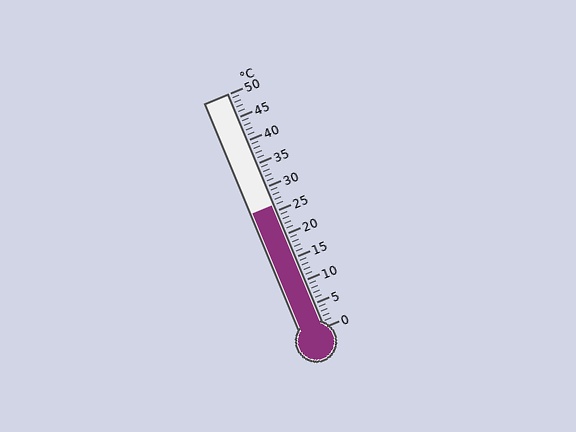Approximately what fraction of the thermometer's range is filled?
The thermometer is filled to approximately 50% of its range.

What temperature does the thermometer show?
The thermometer shows approximately 26°C.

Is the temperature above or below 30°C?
The temperature is below 30°C.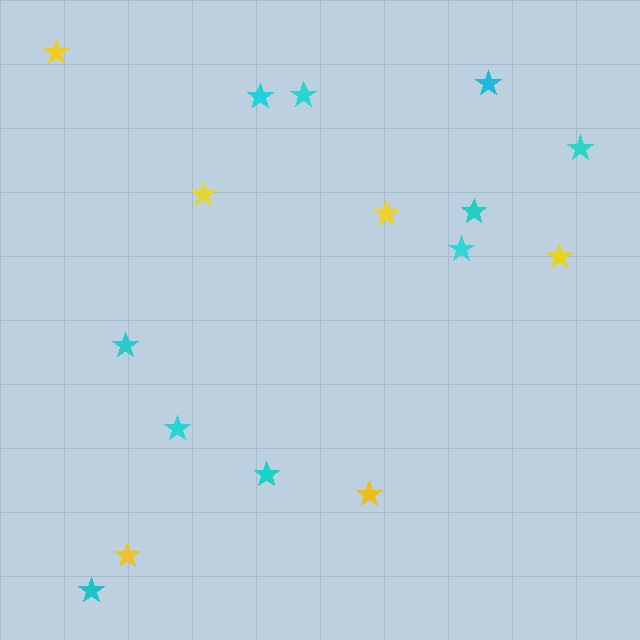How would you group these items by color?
There are 2 groups: one group of yellow stars (6) and one group of cyan stars (10).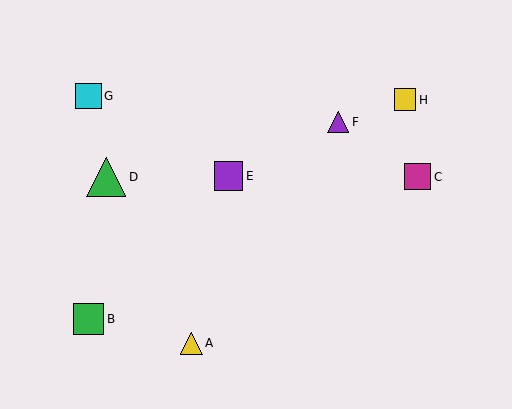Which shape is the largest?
The green triangle (labeled D) is the largest.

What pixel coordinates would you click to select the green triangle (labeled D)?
Click at (106, 177) to select the green triangle D.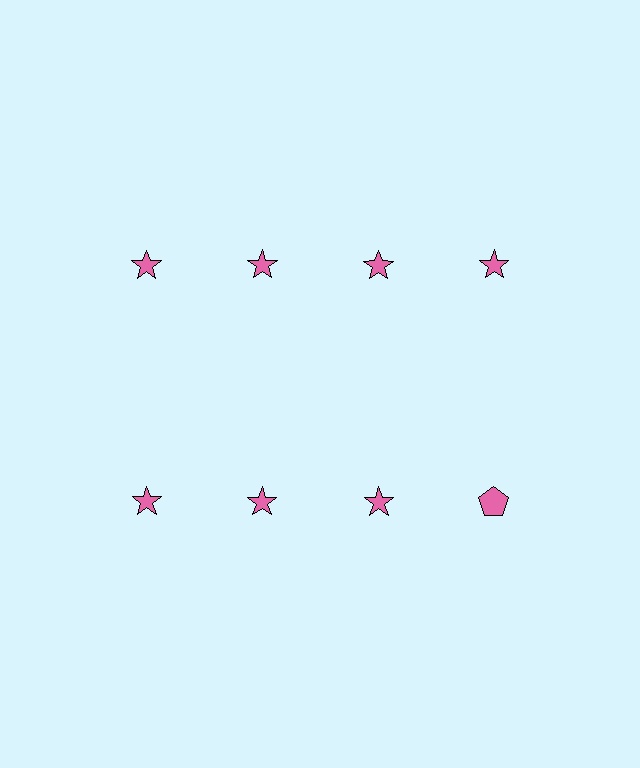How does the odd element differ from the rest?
It has a different shape: pentagon instead of star.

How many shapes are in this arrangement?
There are 8 shapes arranged in a grid pattern.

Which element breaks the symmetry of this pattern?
The pink pentagon in the second row, second from right column breaks the symmetry. All other shapes are pink stars.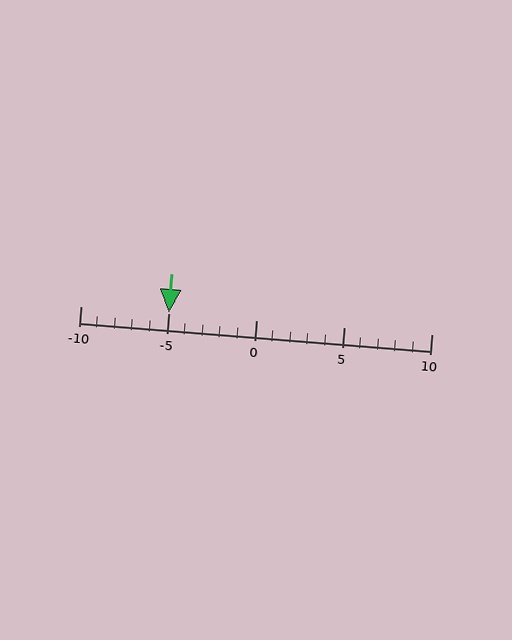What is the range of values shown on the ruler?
The ruler shows values from -10 to 10.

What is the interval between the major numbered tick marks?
The major tick marks are spaced 5 units apart.